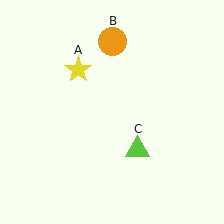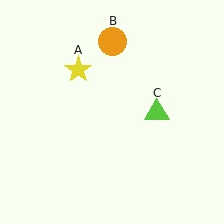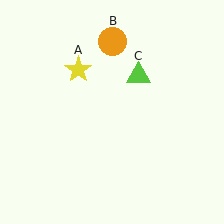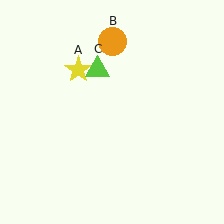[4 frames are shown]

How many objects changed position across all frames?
1 object changed position: lime triangle (object C).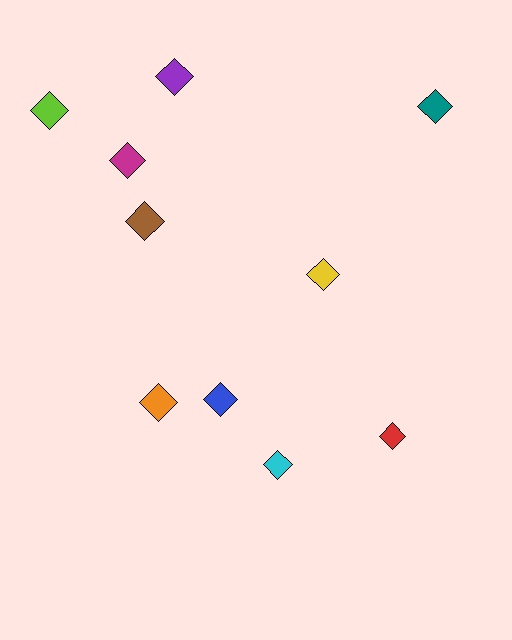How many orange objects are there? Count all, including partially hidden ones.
There is 1 orange object.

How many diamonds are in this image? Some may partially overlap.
There are 10 diamonds.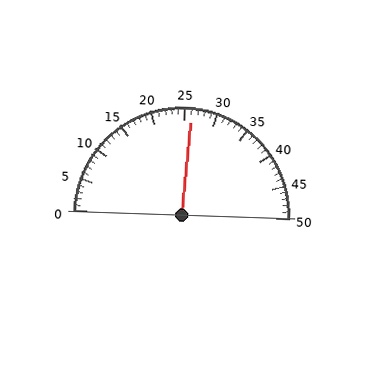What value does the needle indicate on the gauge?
The needle indicates approximately 26.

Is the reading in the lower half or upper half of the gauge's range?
The reading is in the upper half of the range (0 to 50).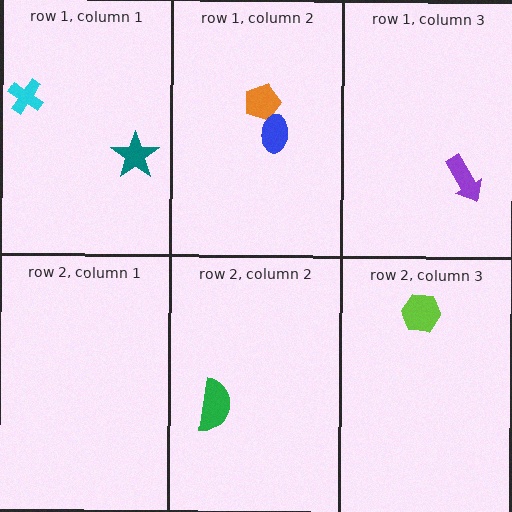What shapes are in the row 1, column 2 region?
The orange pentagon, the blue ellipse.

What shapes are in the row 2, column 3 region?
The lime hexagon.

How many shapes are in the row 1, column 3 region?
1.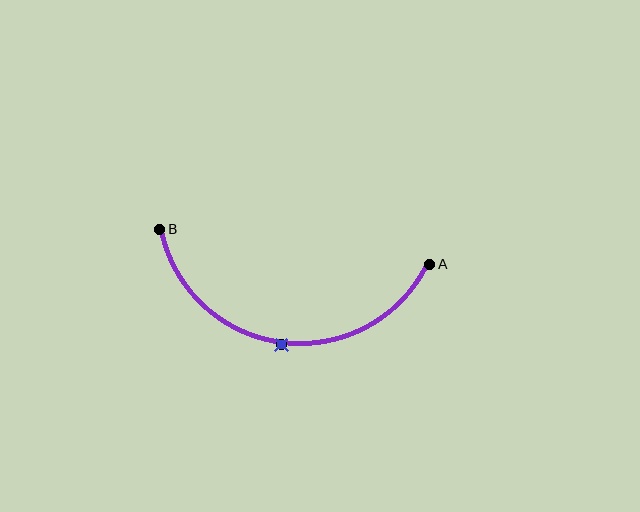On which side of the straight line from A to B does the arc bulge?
The arc bulges below the straight line connecting A and B.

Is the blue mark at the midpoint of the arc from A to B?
Yes. The blue mark lies on the arc at equal arc-length from both A and B — it is the arc midpoint.